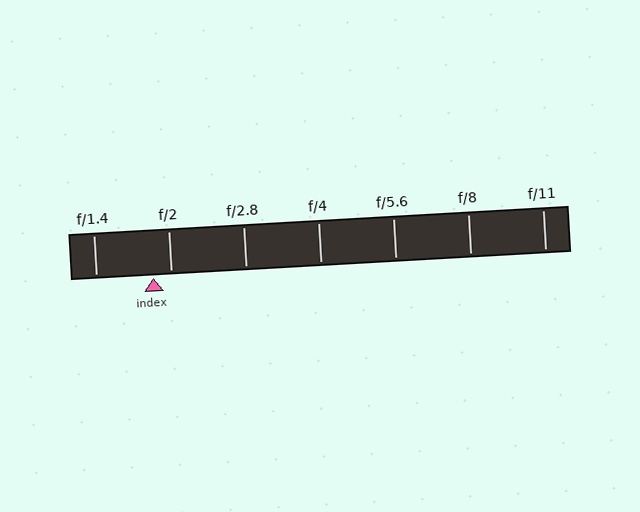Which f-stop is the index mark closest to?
The index mark is closest to f/2.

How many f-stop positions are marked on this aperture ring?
There are 7 f-stop positions marked.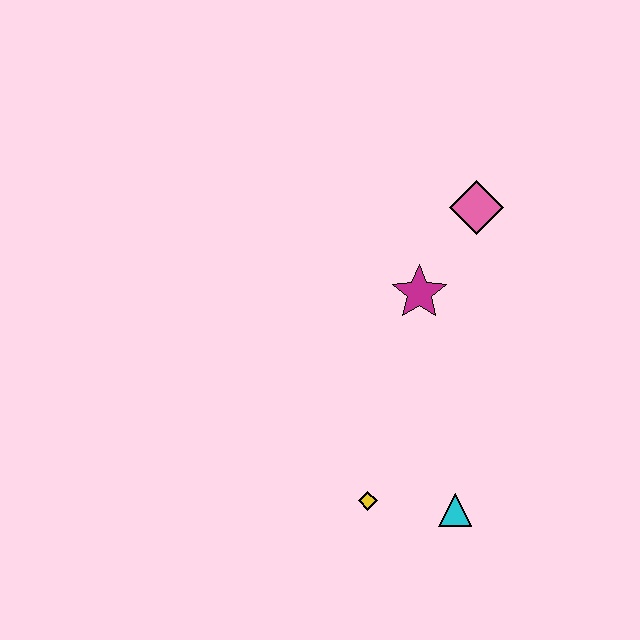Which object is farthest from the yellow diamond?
The pink diamond is farthest from the yellow diamond.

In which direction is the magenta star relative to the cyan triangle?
The magenta star is above the cyan triangle.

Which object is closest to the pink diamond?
The magenta star is closest to the pink diamond.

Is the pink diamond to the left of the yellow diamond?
No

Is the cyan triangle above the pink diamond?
No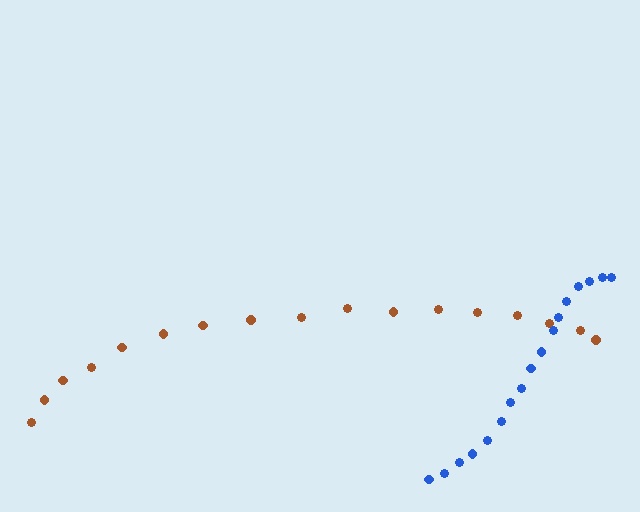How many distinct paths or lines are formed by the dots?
There are 2 distinct paths.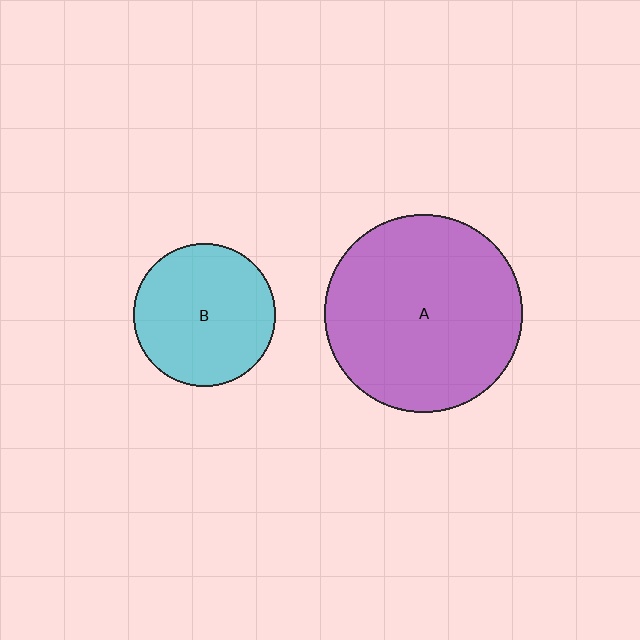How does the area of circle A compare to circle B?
Approximately 1.9 times.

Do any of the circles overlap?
No, none of the circles overlap.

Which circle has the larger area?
Circle A (purple).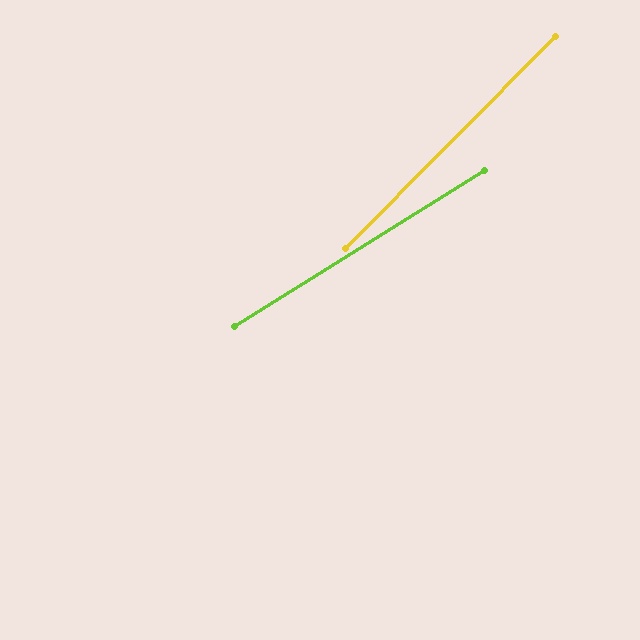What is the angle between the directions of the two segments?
Approximately 13 degrees.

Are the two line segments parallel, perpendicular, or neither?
Neither parallel nor perpendicular — they differ by about 13°.